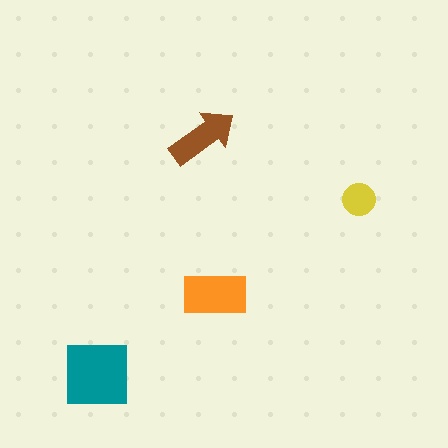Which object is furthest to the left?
The teal square is leftmost.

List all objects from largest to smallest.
The teal square, the orange rectangle, the brown arrow, the yellow circle.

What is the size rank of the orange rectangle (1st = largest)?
2nd.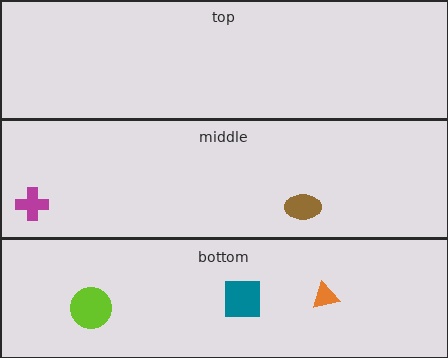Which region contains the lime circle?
The bottom region.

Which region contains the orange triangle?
The bottom region.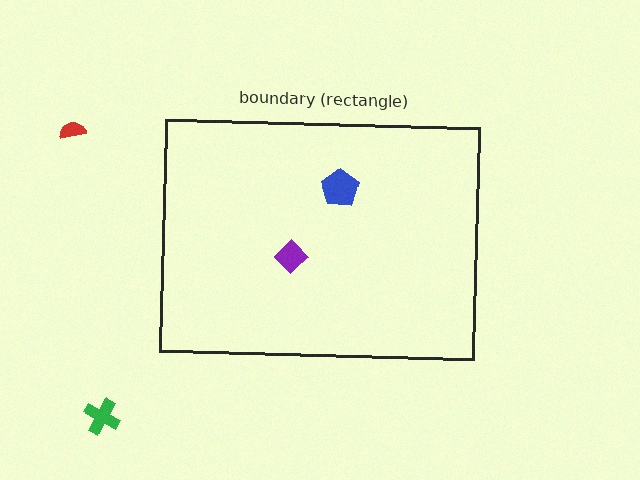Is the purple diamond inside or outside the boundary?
Inside.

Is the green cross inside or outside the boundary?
Outside.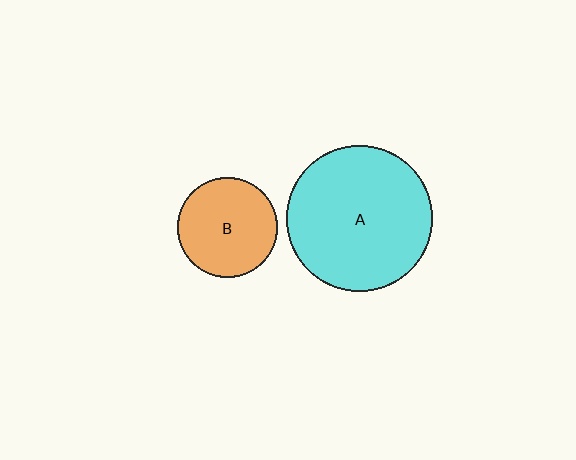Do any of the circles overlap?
No, none of the circles overlap.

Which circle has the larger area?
Circle A (cyan).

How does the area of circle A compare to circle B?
Approximately 2.1 times.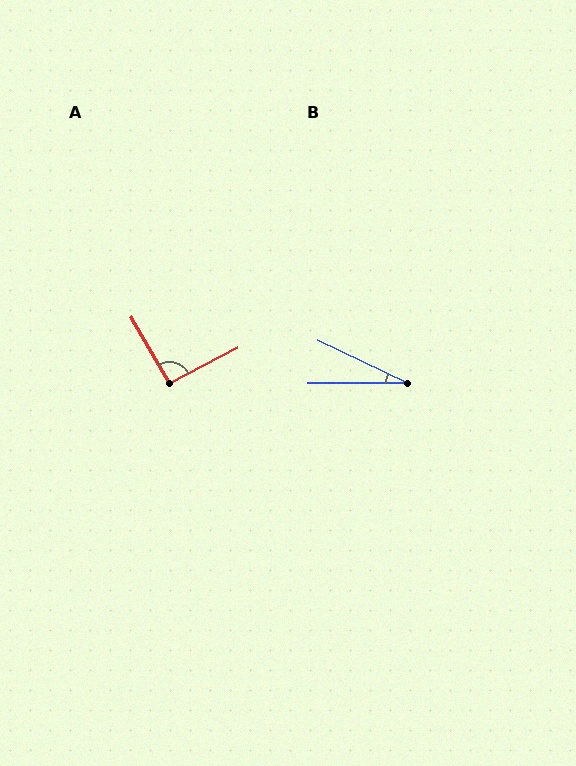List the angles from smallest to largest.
B (26°), A (93°).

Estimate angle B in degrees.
Approximately 26 degrees.